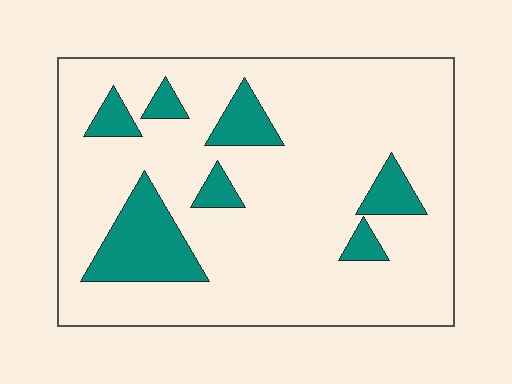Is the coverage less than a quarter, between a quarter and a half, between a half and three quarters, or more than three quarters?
Less than a quarter.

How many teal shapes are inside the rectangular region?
7.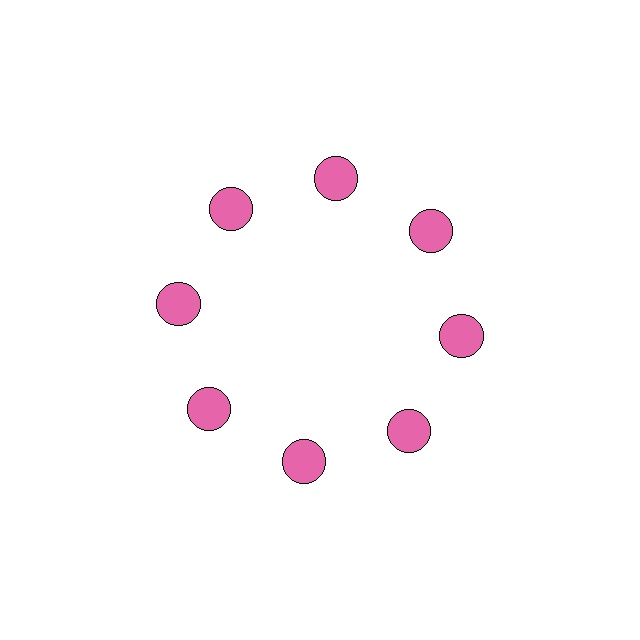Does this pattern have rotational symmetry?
Yes, this pattern has 8-fold rotational symmetry. It looks the same after rotating 45 degrees around the center.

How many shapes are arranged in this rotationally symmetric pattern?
There are 8 shapes, arranged in 8 groups of 1.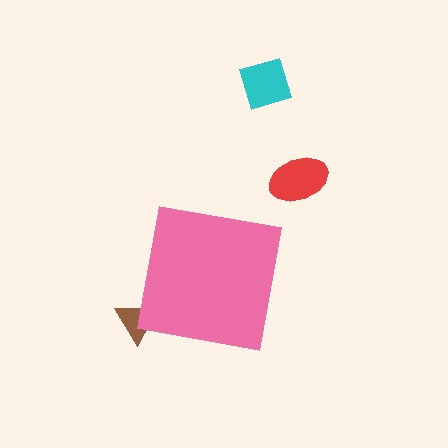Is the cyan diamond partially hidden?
No, the cyan diamond is fully visible.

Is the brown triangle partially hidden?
Yes, the brown triangle is partially hidden behind the pink square.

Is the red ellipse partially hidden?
No, the red ellipse is fully visible.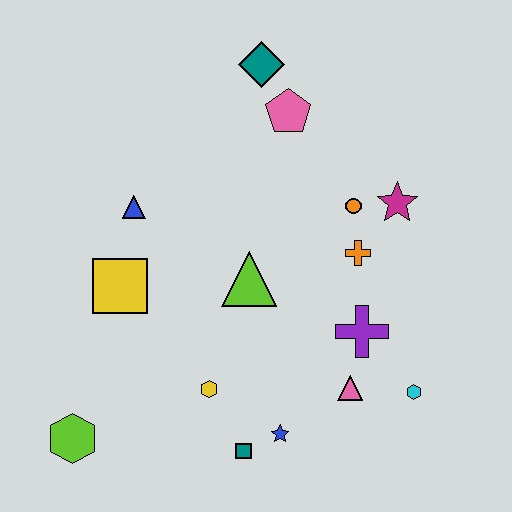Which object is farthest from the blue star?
The teal diamond is farthest from the blue star.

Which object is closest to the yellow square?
The blue triangle is closest to the yellow square.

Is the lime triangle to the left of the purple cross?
Yes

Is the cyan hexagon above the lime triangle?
No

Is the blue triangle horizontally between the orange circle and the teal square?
No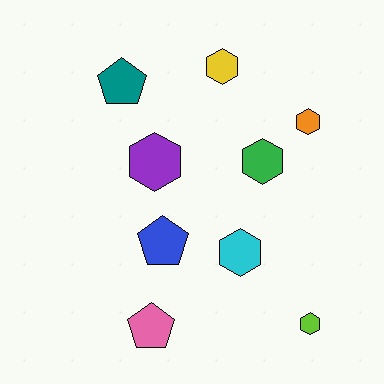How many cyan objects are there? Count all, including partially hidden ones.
There is 1 cyan object.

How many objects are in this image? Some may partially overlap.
There are 9 objects.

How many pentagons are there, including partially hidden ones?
There are 3 pentagons.